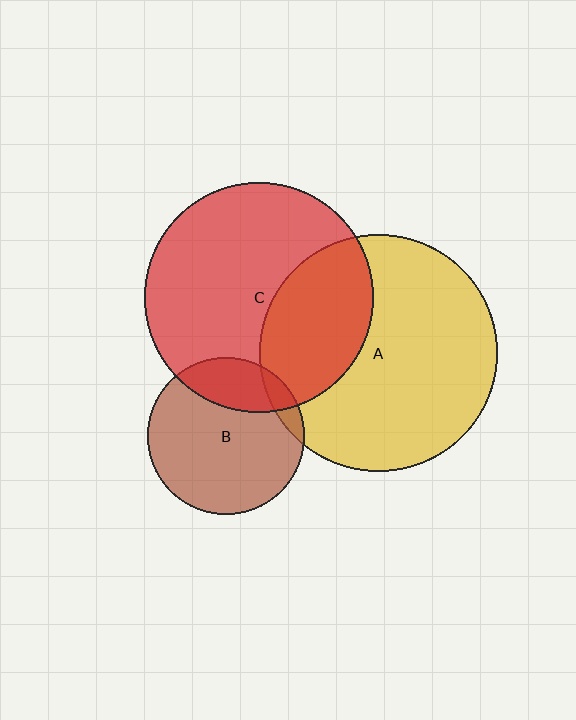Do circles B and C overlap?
Yes.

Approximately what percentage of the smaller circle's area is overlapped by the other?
Approximately 25%.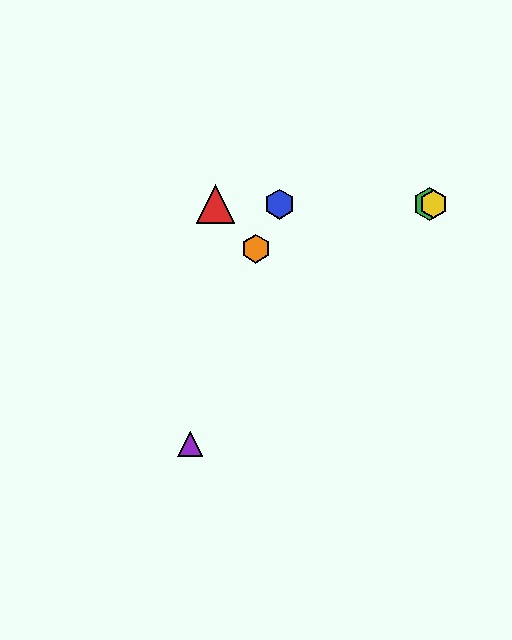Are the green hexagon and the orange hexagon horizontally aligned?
No, the green hexagon is at y≈204 and the orange hexagon is at y≈249.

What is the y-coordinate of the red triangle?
The red triangle is at y≈204.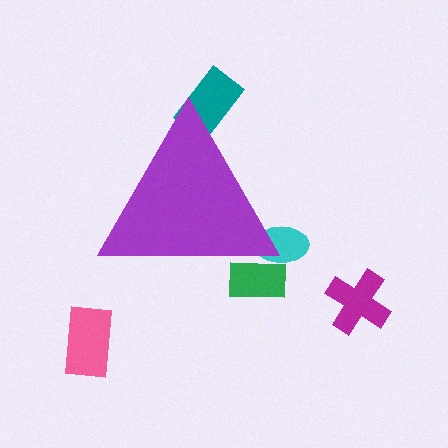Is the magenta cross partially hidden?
No, the magenta cross is fully visible.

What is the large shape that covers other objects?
A purple triangle.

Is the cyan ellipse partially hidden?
Yes, the cyan ellipse is partially hidden behind the purple triangle.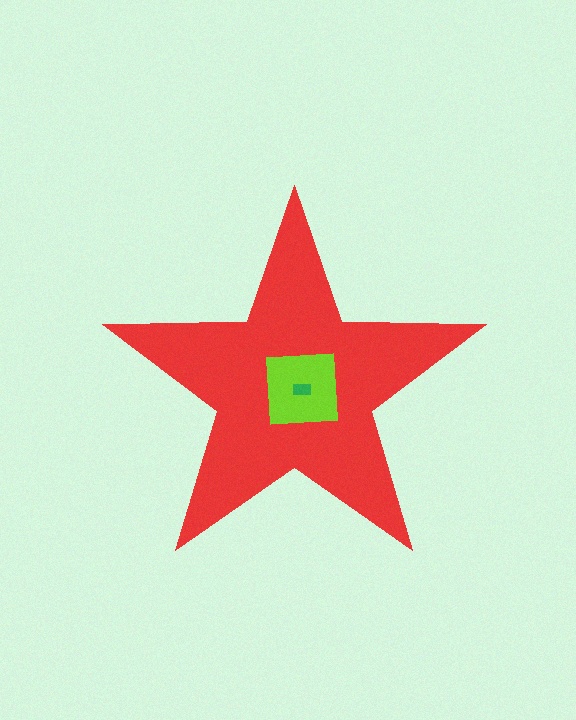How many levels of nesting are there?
3.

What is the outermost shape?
The red star.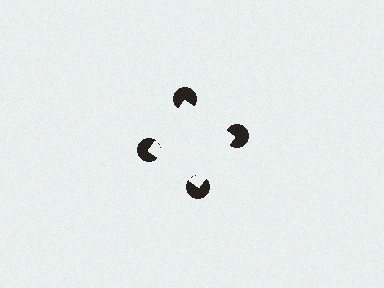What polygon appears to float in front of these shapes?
An illusory square — its edges are inferred from the aligned wedge cuts in the pac-man discs, not physically drawn.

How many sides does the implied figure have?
4 sides.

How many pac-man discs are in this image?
There are 4 — one at each vertex of the illusory square.